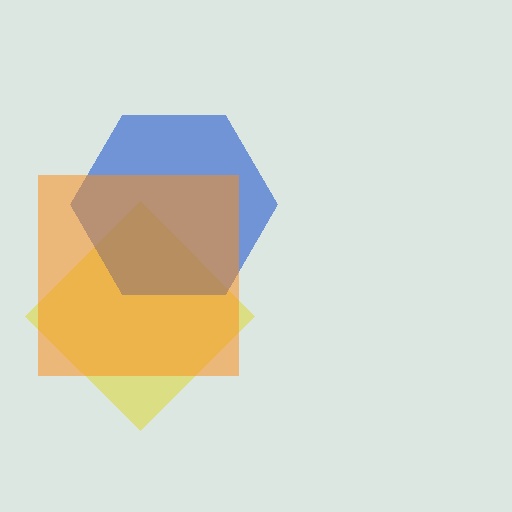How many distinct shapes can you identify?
There are 3 distinct shapes: a yellow diamond, a blue hexagon, an orange square.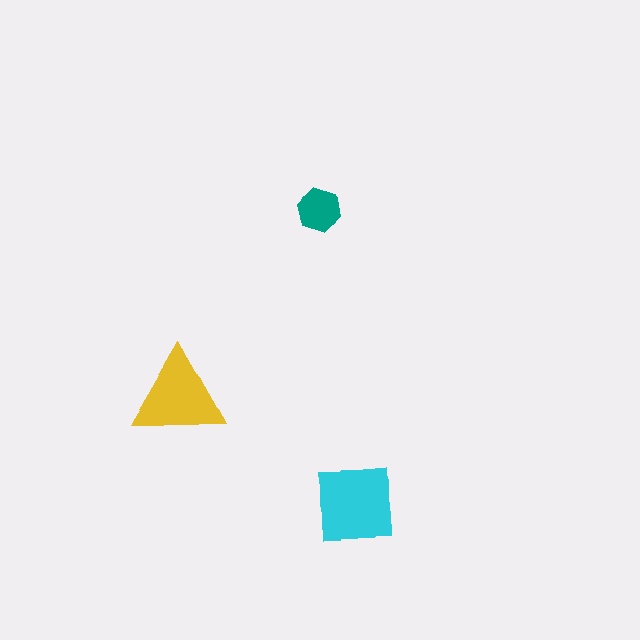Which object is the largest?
The cyan square.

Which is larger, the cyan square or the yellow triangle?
The cyan square.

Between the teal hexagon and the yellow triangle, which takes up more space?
The yellow triangle.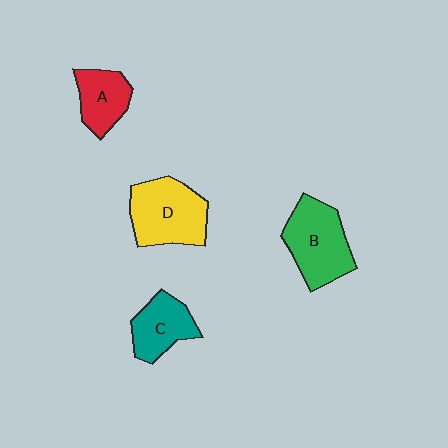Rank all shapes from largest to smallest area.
From largest to smallest: D (yellow), B (green), C (teal), A (red).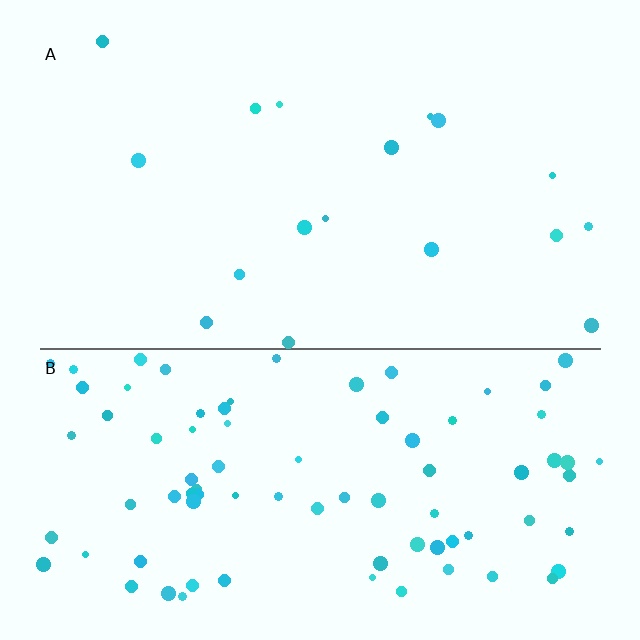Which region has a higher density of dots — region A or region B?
B (the bottom).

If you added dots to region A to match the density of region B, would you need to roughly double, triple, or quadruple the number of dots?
Approximately quadruple.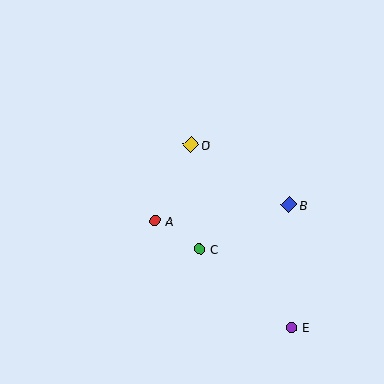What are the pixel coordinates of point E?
Point E is at (292, 327).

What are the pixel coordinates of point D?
Point D is at (191, 145).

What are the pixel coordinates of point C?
Point C is at (200, 249).